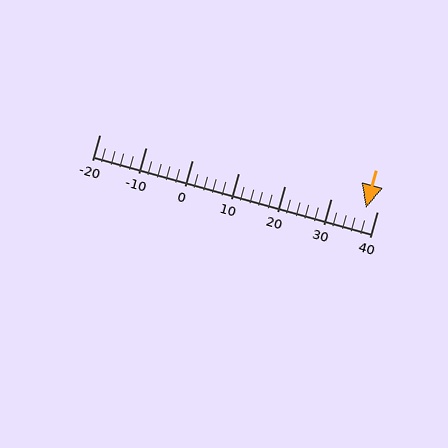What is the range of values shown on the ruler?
The ruler shows values from -20 to 40.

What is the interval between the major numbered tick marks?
The major tick marks are spaced 10 units apart.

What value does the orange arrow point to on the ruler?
The orange arrow points to approximately 38.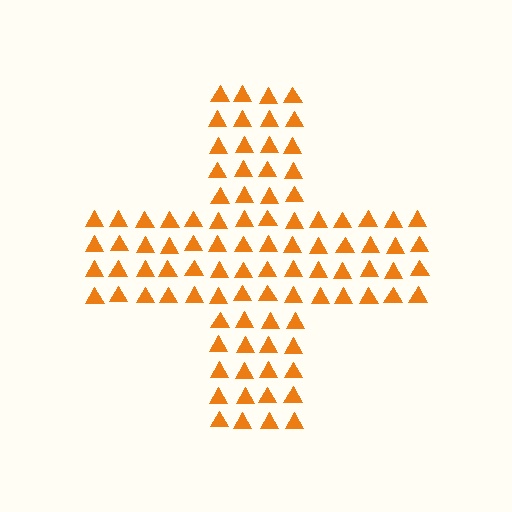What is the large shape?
The large shape is a cross.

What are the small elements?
The small elements are triangles.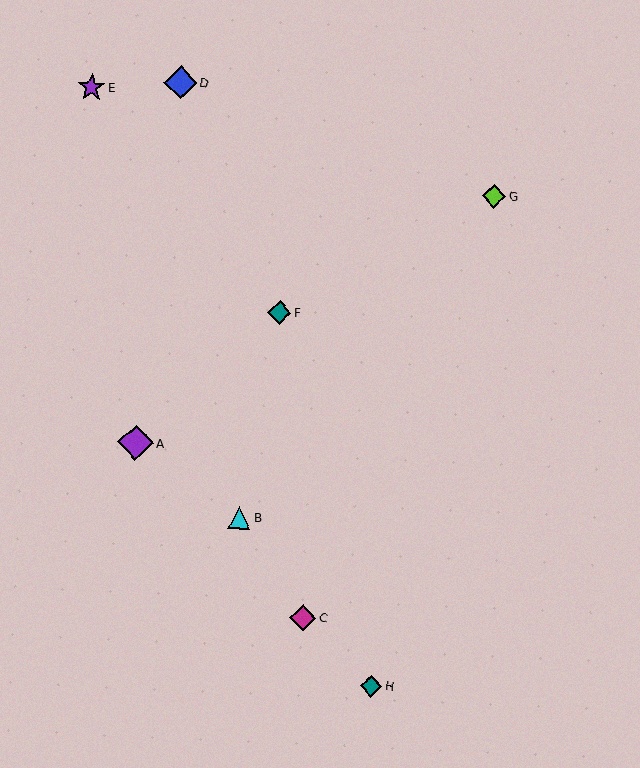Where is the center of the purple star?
The center of the purple star is at (91, 87).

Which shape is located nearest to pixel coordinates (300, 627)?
The magenta diamond (labeled C) at (303, 618) is nearest to that location.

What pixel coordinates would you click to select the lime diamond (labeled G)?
Click at (494, 196) to select the lime diamond G.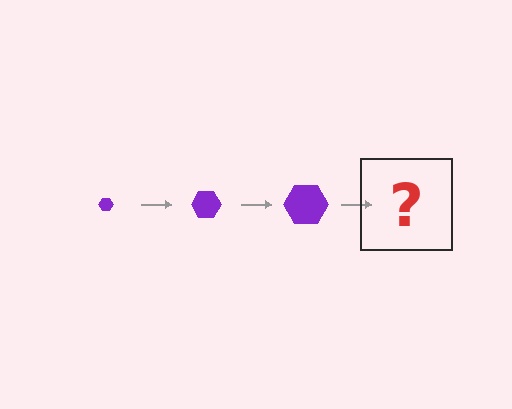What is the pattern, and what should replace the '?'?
The pattern is that the hexagon gets progressively larger each step. The '?' should be a purple hexagon, larger than the previous one.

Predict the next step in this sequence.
The next step is a purple hexagon, larger than the previous one.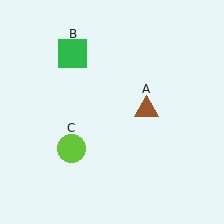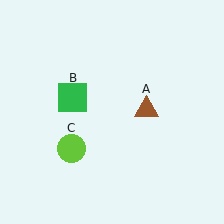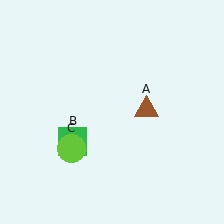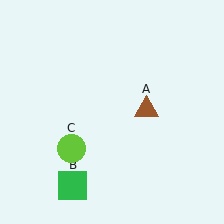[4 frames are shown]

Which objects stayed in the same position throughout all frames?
Brown triangle (object A) and lime circle (object C) remained stationary.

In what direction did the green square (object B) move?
The green square (object B) moved down.